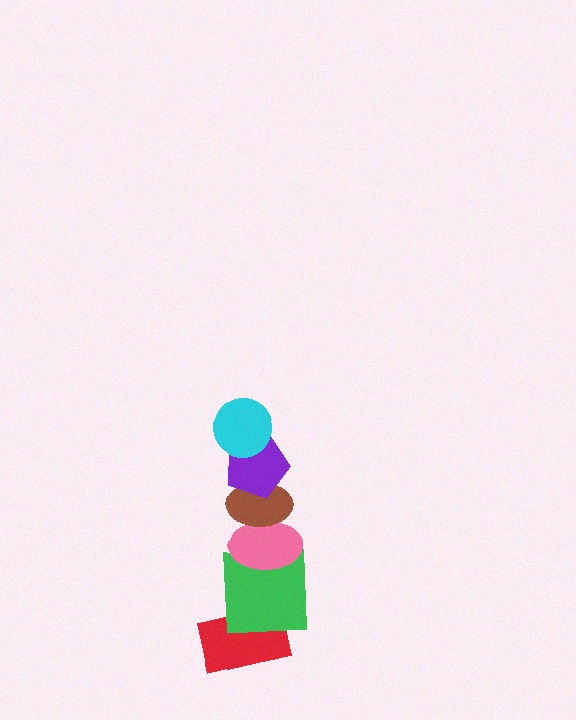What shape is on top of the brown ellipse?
The purple pentagon is on top of the brown ellipse.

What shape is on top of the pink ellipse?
The brown ellipse is on top of the pink ellipse.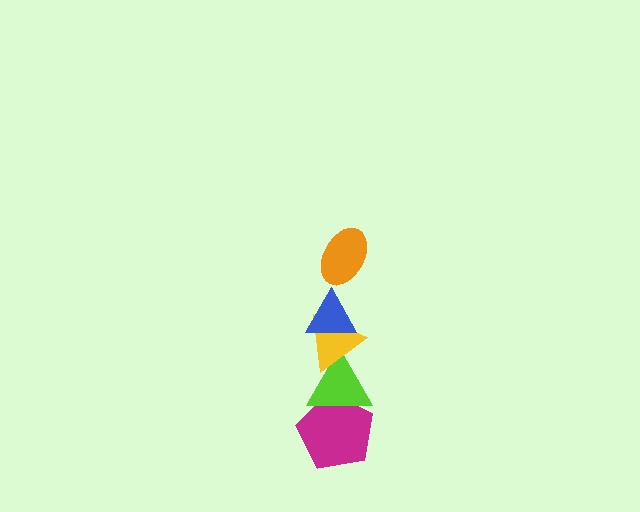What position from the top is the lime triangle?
The lime triangle is 4th from the top.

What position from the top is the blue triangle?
The blue triangle is 2nd from the top.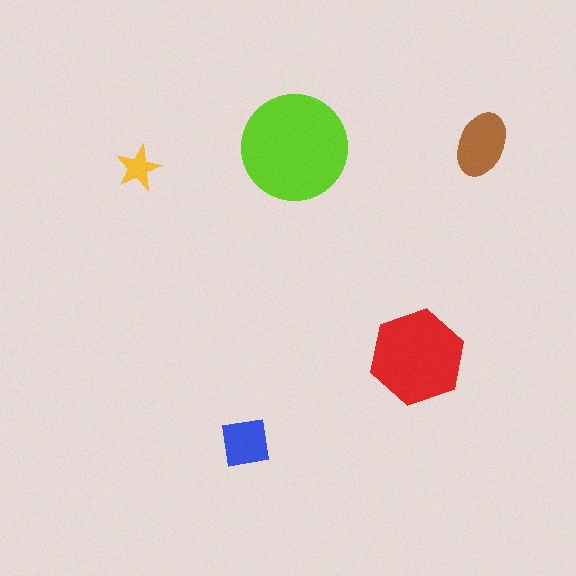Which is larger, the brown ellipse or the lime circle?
The lime circle.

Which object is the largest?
The lime circle.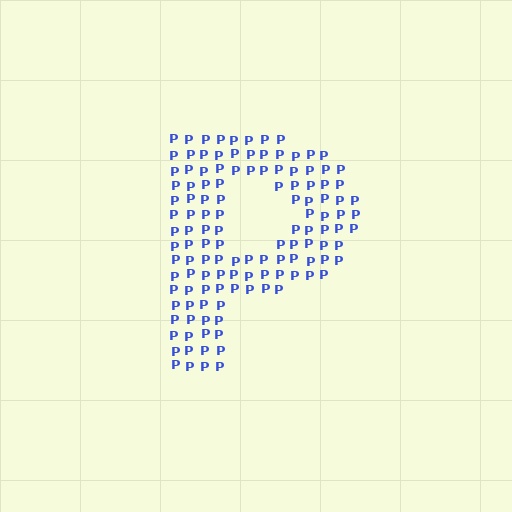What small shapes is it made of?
It is made of small letter P's.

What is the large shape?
The large shape is the letter P.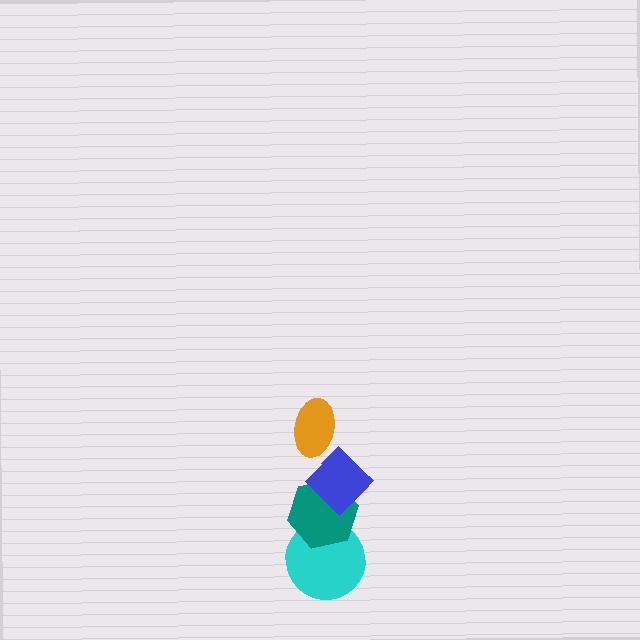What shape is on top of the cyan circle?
The teal hexagon is on top of the cyan circle.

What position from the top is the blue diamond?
The blue diamond is 2nd from the top.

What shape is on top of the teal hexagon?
The blue diamond is on top of the teal hexagon.